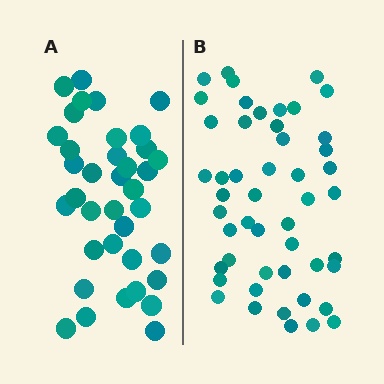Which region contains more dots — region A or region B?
Region B (the right region) has more dots.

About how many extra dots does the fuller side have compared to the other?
Region B has roughly 12 or so more dots than region A.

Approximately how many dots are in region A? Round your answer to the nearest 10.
About 40 dots. (The exact count is 37, which rounds to 40.)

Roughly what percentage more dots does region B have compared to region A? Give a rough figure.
About 30% more.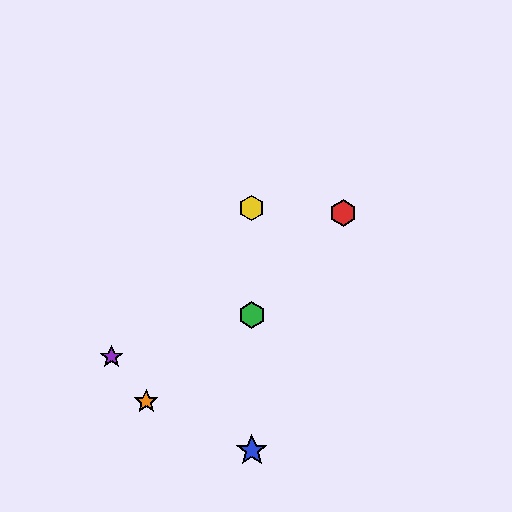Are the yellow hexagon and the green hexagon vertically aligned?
Yes, both are at x≈252.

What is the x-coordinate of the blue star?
The blue star is at x≈252.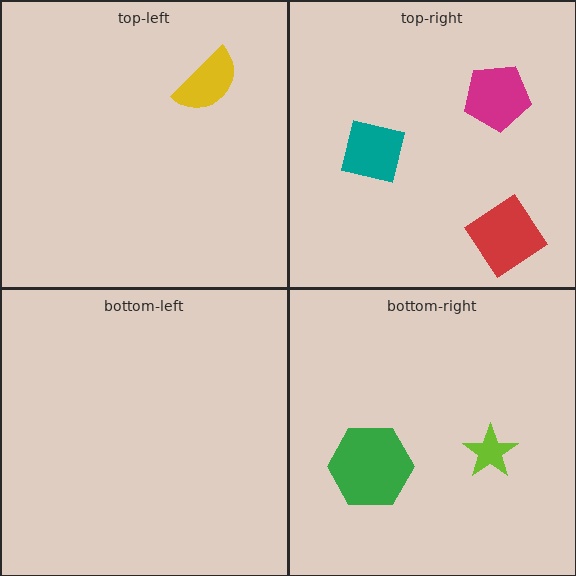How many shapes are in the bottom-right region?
2.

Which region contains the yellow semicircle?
The top-left region.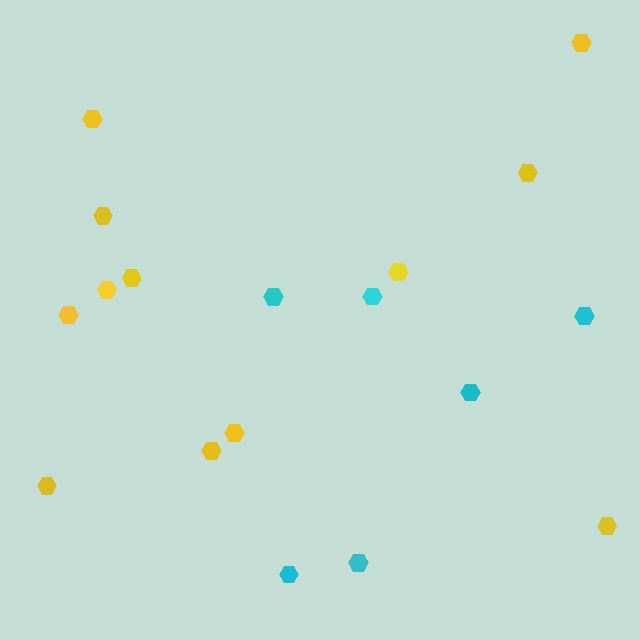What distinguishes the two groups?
There are 2 groups: one group of yellow hexagons (12) and one group of cyan hexagons (6).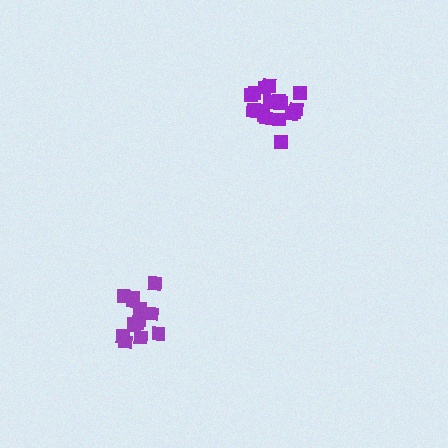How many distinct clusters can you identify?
There are 2 distinct clusters.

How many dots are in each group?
Group 1: 18 dots, Group 2: 13 dots (31 total).